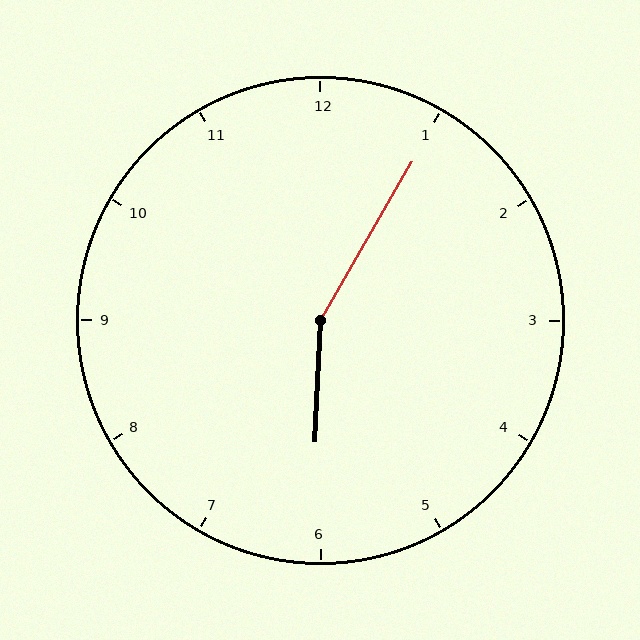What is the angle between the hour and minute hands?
Approximately 152 degrees.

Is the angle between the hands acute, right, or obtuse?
It is obtuse.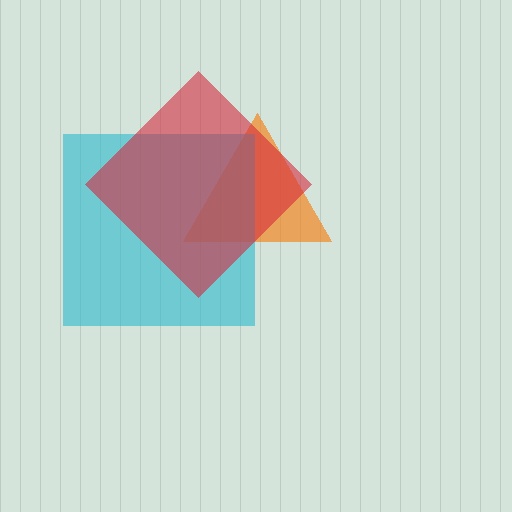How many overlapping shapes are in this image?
There are 3 overlapping shapes in the image.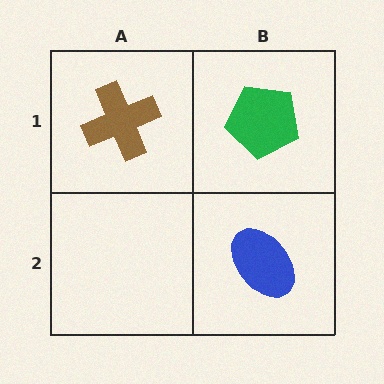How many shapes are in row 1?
2 shapes.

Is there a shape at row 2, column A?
No, that cell is empty.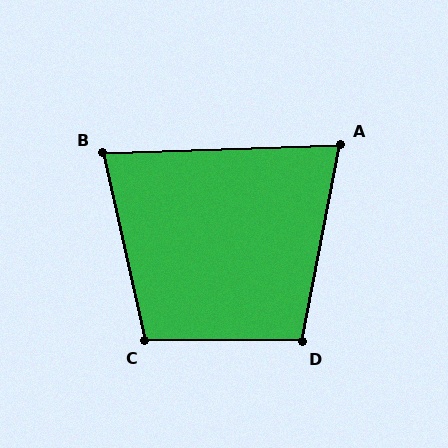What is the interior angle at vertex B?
Approximately 79 degrees (acute).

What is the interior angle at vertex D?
Approximately 101 degrees (obtuse).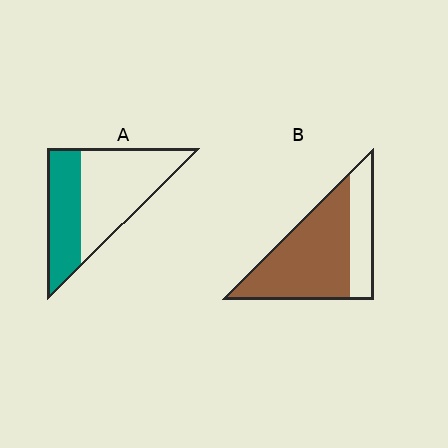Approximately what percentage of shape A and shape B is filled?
A is approximately 40% and B is approximately 70%.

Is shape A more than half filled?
No.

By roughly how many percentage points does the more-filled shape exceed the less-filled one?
By roughly 30 percentage points (B over A).